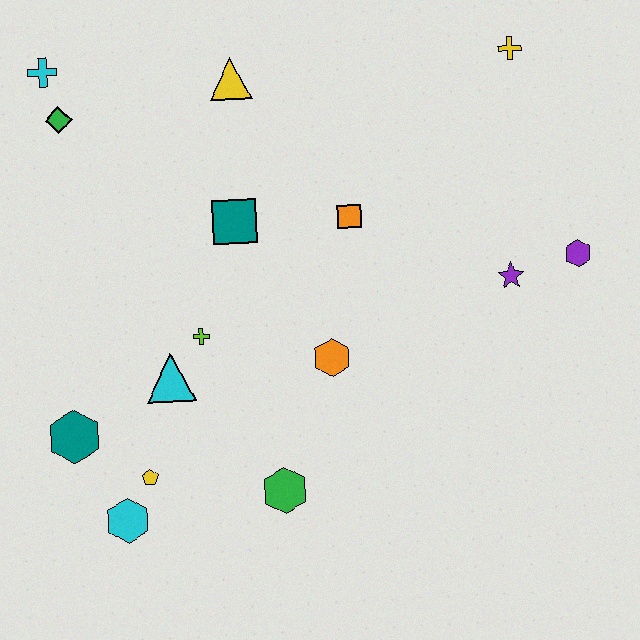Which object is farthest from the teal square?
The purple hexagon is farthest from the teal square.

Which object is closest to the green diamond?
The cyan cross is closest to the green diamond.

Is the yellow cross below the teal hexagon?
No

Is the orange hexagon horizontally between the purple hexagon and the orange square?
No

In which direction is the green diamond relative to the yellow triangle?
The green diamond is to the left of the yellow triangle.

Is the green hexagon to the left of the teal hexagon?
No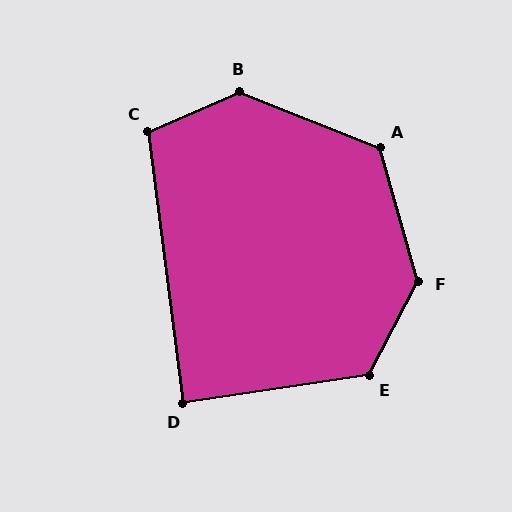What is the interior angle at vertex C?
Approximately 106 degrees (obtuse).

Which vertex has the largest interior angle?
F, at approximately 136 degrees.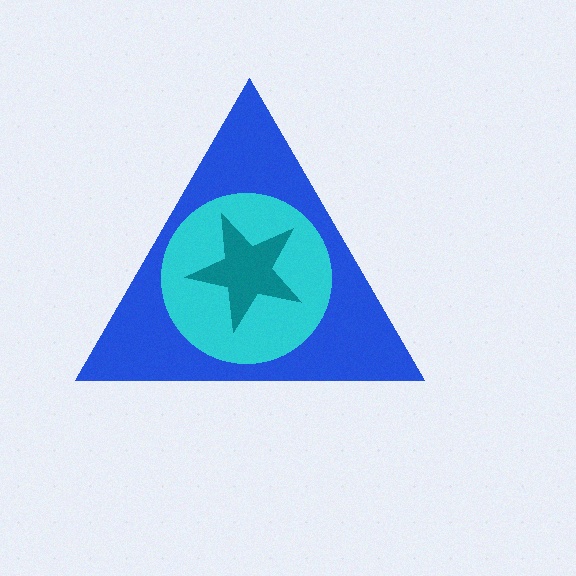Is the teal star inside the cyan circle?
Yes.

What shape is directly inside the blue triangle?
The cyan circle.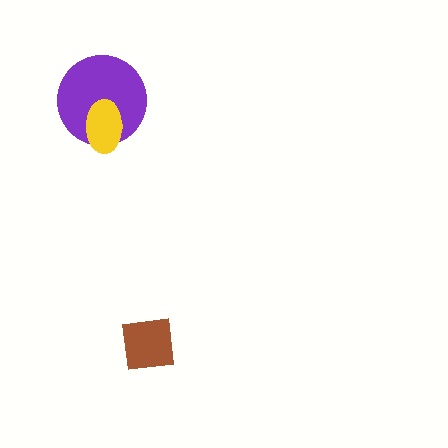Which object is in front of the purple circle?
The yellow ellipse is in front of the purple circle.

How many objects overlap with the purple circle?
1 object overlaps with the purple circle.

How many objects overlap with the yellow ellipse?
1 object overlaps with the yellow ellipse.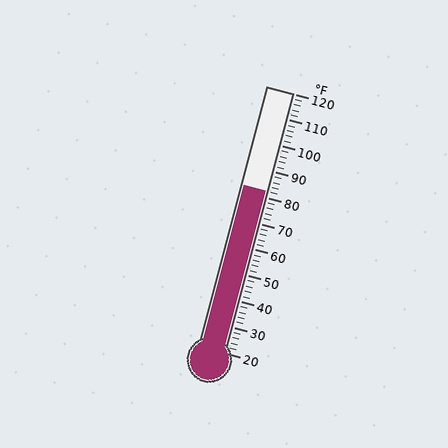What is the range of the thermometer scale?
The thermometer scale ranges from 20°F to 120°F.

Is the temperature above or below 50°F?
The temperature is above 50°F.